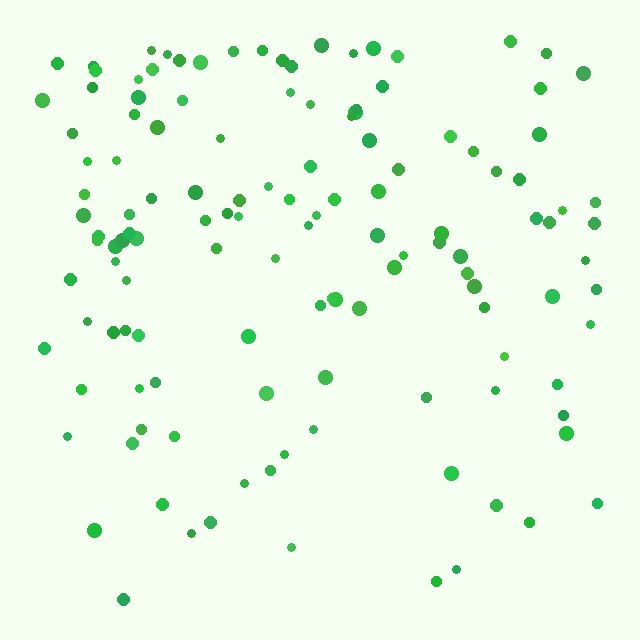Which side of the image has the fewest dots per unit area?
The bottom.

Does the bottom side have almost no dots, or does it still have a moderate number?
Still a moderate number, just noticeably fewer than the top.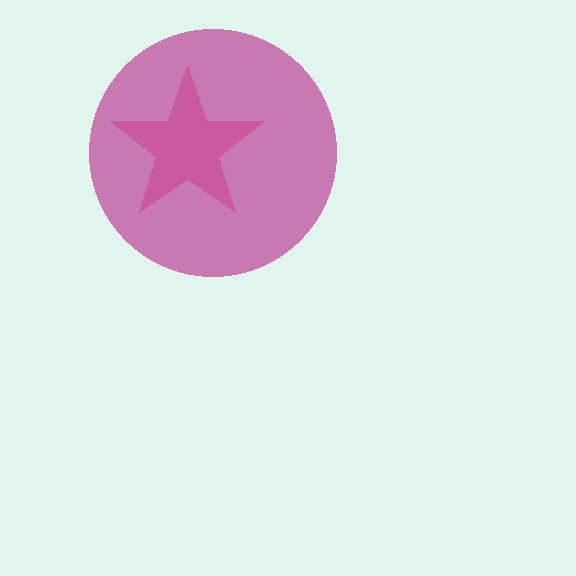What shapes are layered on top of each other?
The layered shapes are: a pink star, a magenta circle.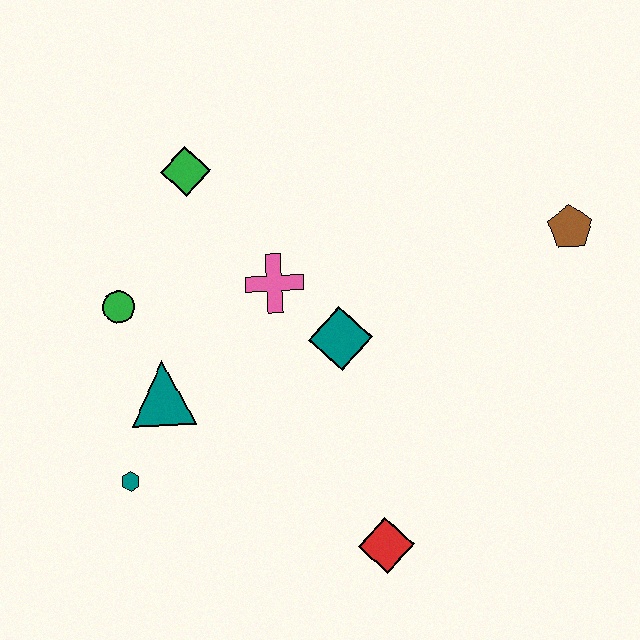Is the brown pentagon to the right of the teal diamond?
Yes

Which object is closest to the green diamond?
The pink cross is closest to the green diamond.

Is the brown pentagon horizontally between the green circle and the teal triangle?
No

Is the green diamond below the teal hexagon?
No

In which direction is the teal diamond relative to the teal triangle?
The teal diamond is to the right of the teal triangle.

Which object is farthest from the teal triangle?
The brown pentagon is farthest from the teal triangle.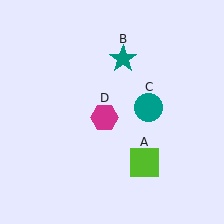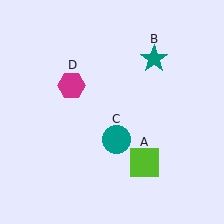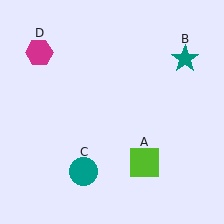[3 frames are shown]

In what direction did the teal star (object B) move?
The teal star (object B) moved right.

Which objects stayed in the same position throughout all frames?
Lime square (object A) remained stationary.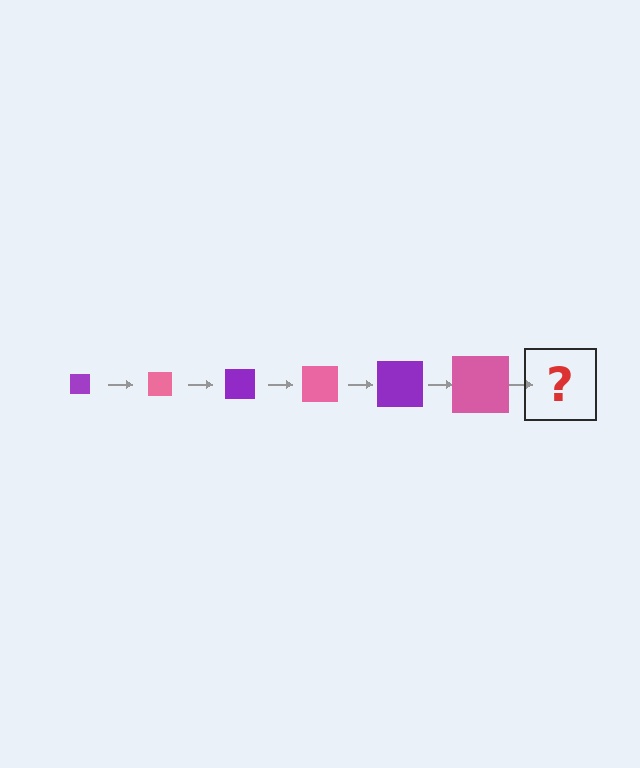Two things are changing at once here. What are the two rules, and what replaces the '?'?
The two rules are that the square grows larger each step and the color cycles through purple and pink. The '?' should be a purple square, larger than the previous one.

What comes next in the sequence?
The next element should be a purple square, larger than the previous one.